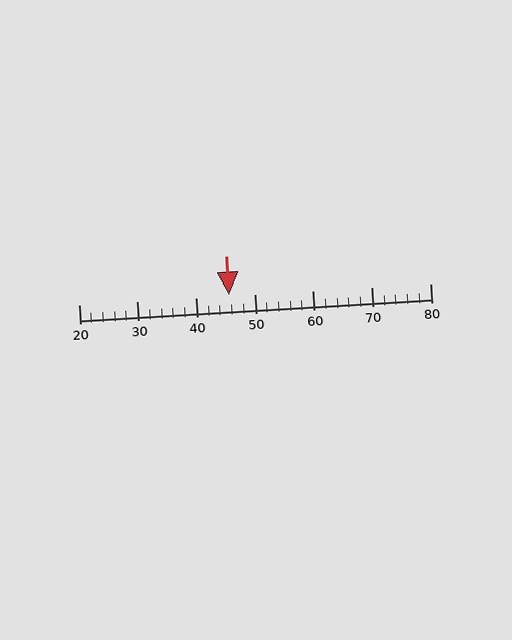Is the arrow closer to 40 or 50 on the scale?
The arrow is closer to 50.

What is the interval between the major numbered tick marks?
The major tick marks are spaced 10 units apart.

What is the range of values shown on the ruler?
The ruler shows values from 20 to 80.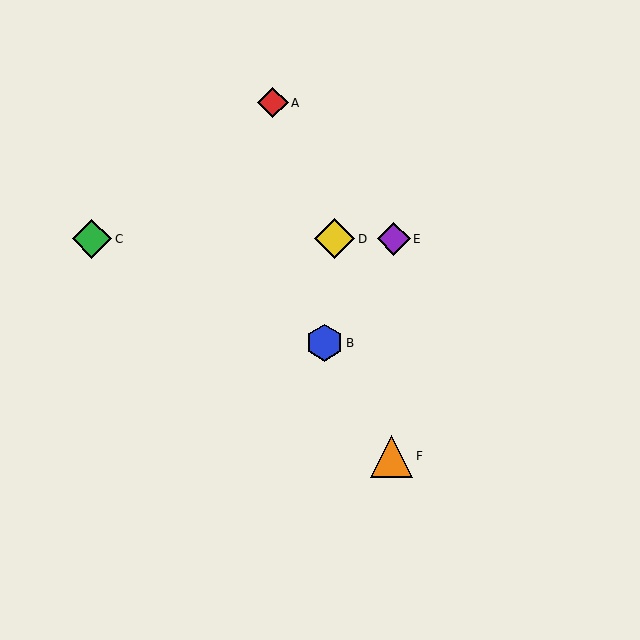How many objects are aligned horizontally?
3 objects (C, D, E) are aligned horizontally.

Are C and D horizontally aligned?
Yes, both are at y≈239.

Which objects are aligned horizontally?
Objects C, D, E are aligned horizontally.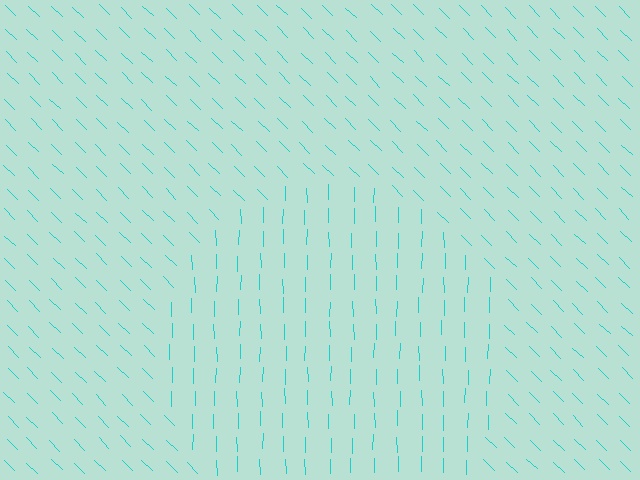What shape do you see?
I see a circle.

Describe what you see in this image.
The image is filled with small cyan line segments. A circle region in the image has lines oriented differently from the surrounding lines, creating a visible texture boundary.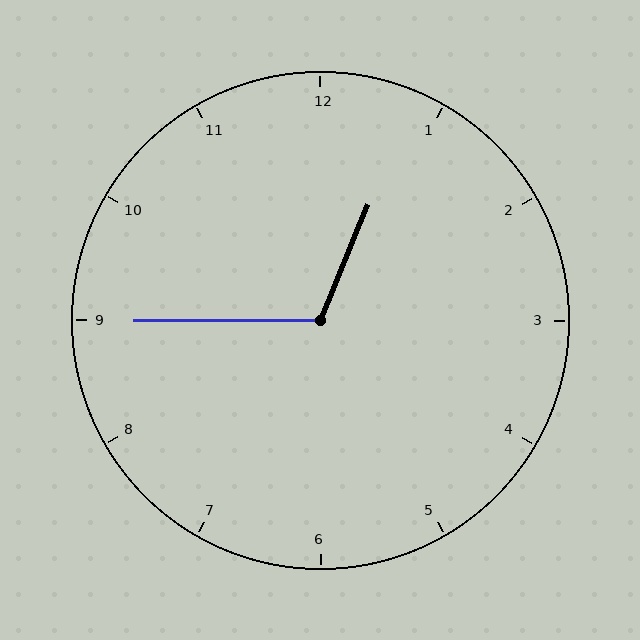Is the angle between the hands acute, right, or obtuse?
It is obtuse.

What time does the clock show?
12:45.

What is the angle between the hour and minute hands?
Approximately 112 degrees.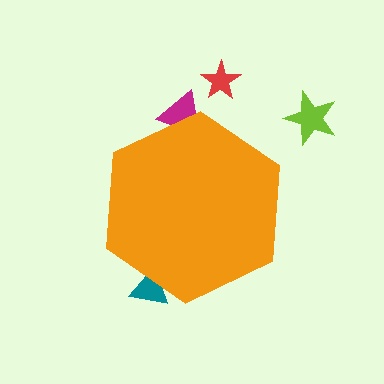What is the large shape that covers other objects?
An orange hexagon.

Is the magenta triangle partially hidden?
Yes, the magenta triangle is partially hidden behind the orange hexagon.